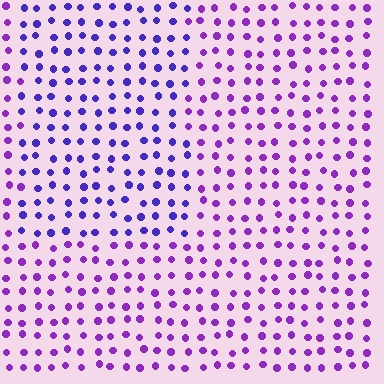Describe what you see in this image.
The image is filled with small purple elements in a uniform arrangement. A rectangle-shaped region is visible where the elements are tinted to a slightly different hue, forming a subtle color boundary.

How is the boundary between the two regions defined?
The boundary is defined purely by a slight shift in hue (about 30 degrees). Spacing, size, and orientation are identical on both sides.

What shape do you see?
I see a rectangle.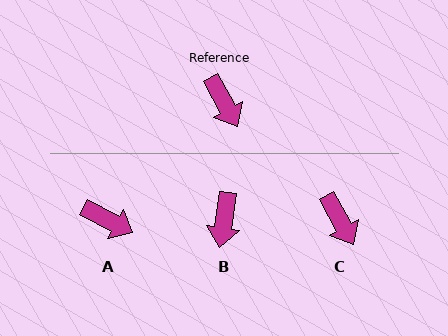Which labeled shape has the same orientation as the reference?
C.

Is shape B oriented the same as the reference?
No, it is off by about 37 degrees.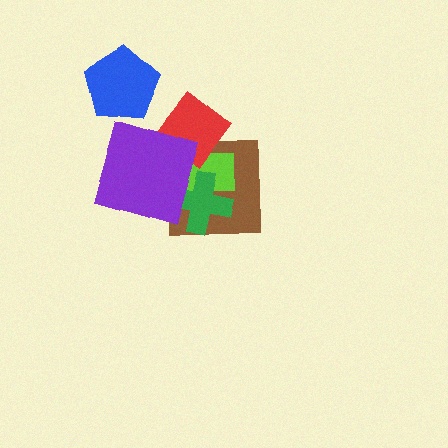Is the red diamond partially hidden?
No, no other shape covers it.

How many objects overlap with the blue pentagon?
0 objects overlap with the blue pentagon.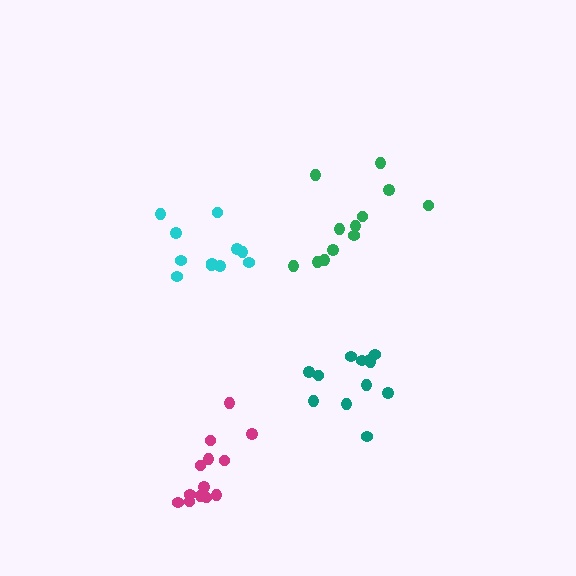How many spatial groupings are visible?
There are 4 spatial groupings.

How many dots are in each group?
Group 1: 13 dots, Group 2: 11 dots, Group 3: 12 dots, Group 4: 12 dots (48 total).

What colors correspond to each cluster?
The clusters are colored: magenta, cyan, green, teal.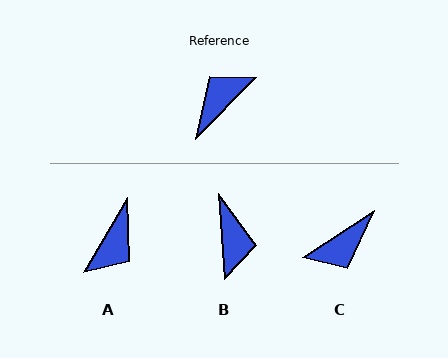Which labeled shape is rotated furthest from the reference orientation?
C, about 167 degrees away.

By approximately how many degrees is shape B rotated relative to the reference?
Approximately 132 degrees clockwise.